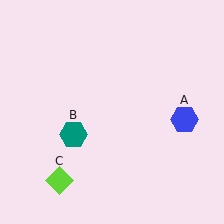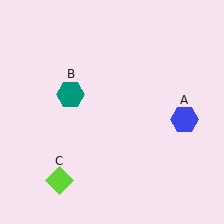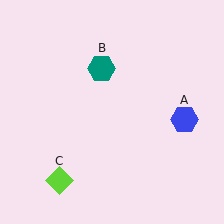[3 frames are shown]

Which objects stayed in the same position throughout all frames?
Blue hexagon (object A) and lime diamond (object C) remained stationary.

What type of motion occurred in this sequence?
The teal hexagon (object B) rotated clockwise around the center of the scene.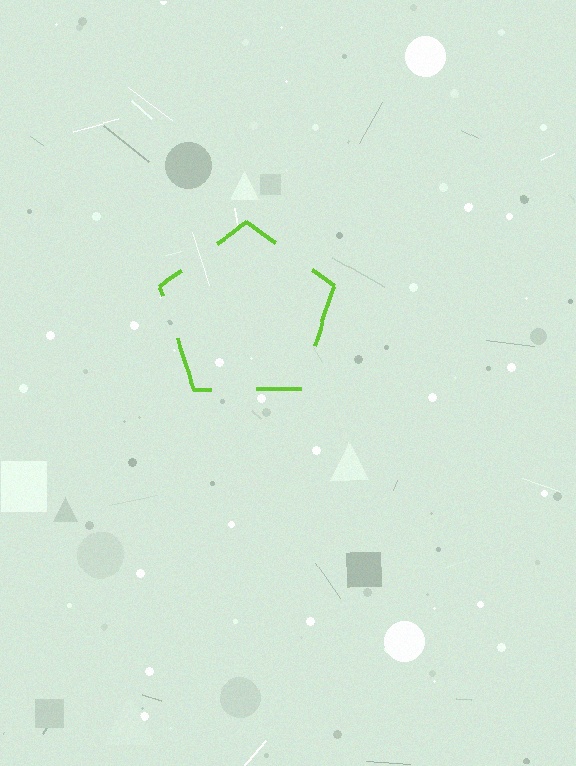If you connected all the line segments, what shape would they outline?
They would outline a pentagon.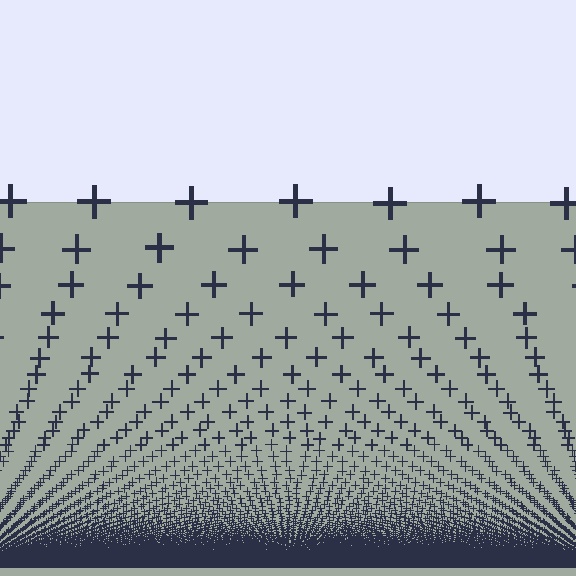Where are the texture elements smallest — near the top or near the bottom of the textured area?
Near the bottom.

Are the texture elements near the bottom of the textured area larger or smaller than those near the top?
Smaller. The gradient is inverted — elements near the bottom are smaller and denser.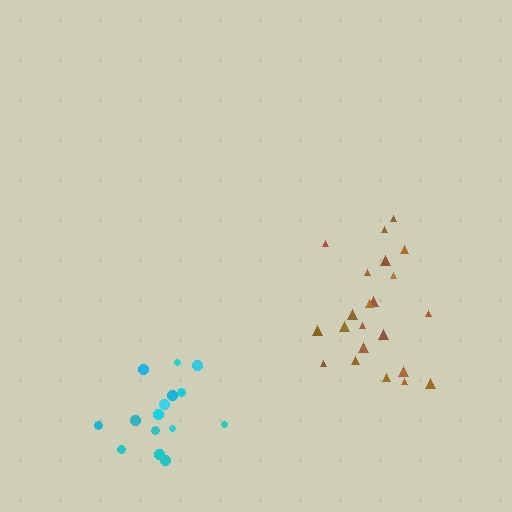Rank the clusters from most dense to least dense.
cyan, brown.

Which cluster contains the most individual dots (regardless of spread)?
Brown (22).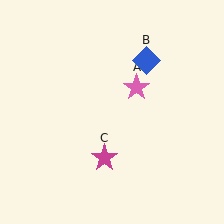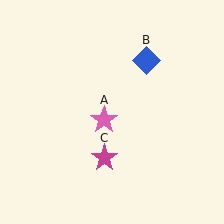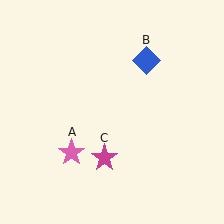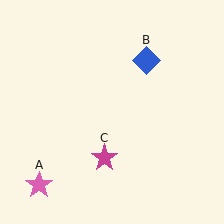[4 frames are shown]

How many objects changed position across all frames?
1 object changed position: pink star (object A).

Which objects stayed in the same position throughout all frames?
Blue diamond (object B) and magenta star (object C) remained stationary.